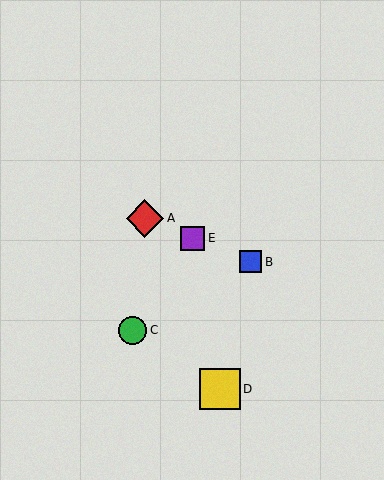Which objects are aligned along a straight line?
Objects A, B, E are aligned along a straight line.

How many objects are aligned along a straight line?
3 objects (A, B, E) are aligned along a straight line.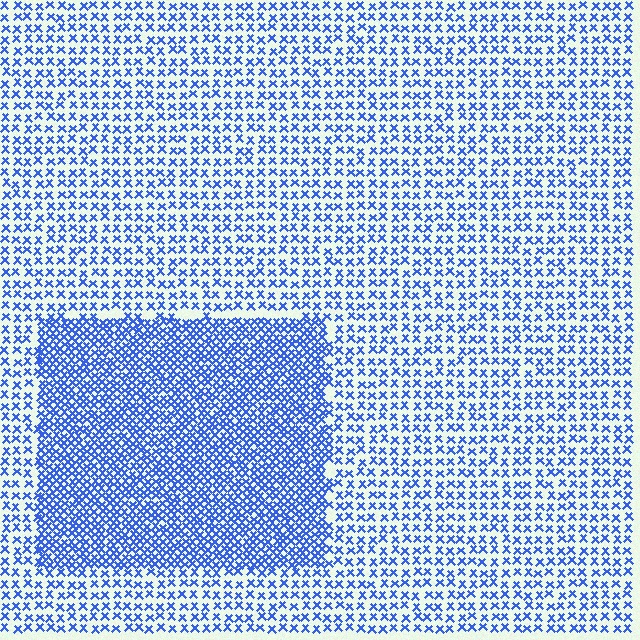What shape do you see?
I see a rectangle.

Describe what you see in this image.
The image contains small blue elements arranged at two different densities. A rectangle-shaped region is visible where the elements are more densely packed than the surrounding area.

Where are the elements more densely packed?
The elements are more densely packed inside the rectangle boundary.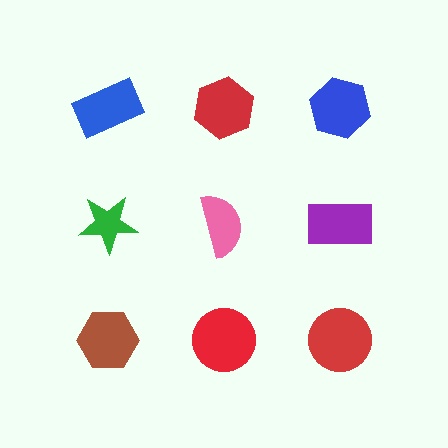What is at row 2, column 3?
A purple rectangle.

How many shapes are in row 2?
3 shapes.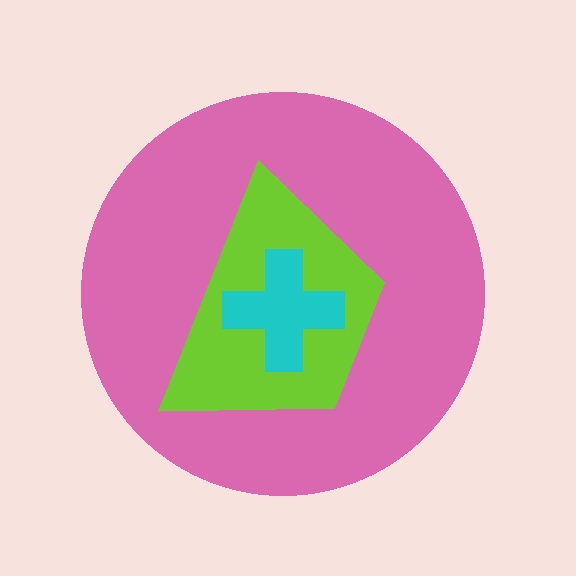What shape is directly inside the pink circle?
The lime trapezoid.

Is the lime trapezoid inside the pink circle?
Yes.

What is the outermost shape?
The pink circle.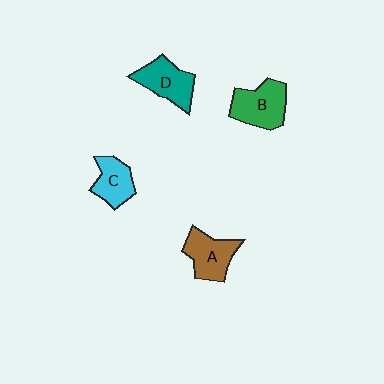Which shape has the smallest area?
Shape C (cyan).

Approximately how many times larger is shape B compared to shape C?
Approximately 1.3 times.